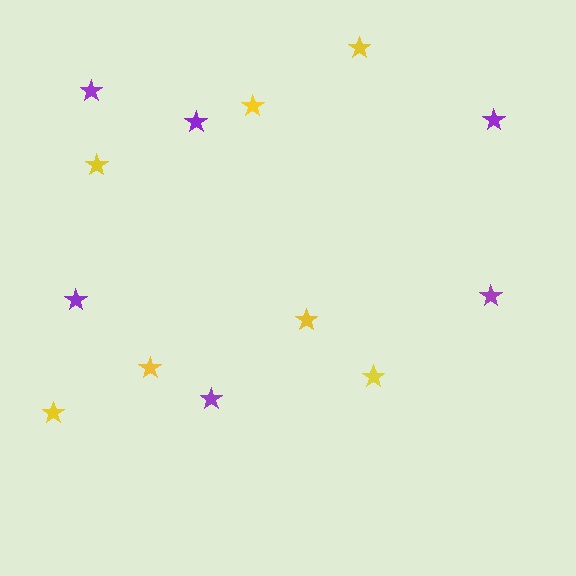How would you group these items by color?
There are 2 groups: one group of yellow stars (7) and one group of purple stars (6).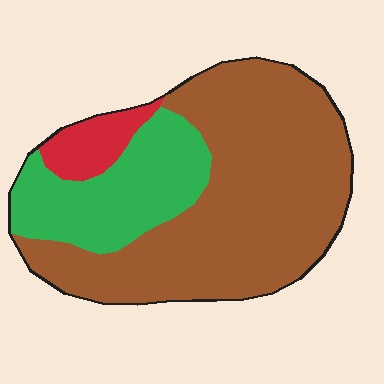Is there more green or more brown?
Brown.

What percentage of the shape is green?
Green takes up between a sixth and a third of the shape.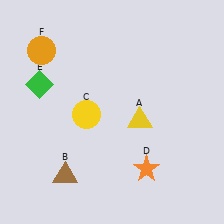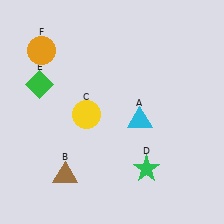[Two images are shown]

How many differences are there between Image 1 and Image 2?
There are 2 differences between the two images.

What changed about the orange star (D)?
In Image 1, D is orange. In Image 2, it changed to green.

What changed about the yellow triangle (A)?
In Image 1, A is yellow. In Image 2, it changed to cyan.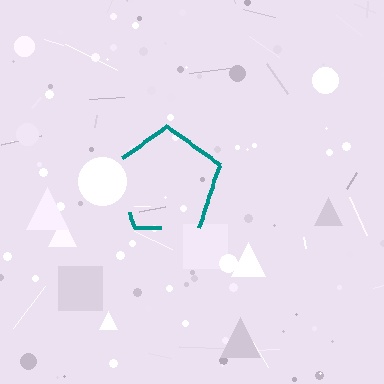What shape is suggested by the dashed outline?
The dashed outline suggests a pentagon.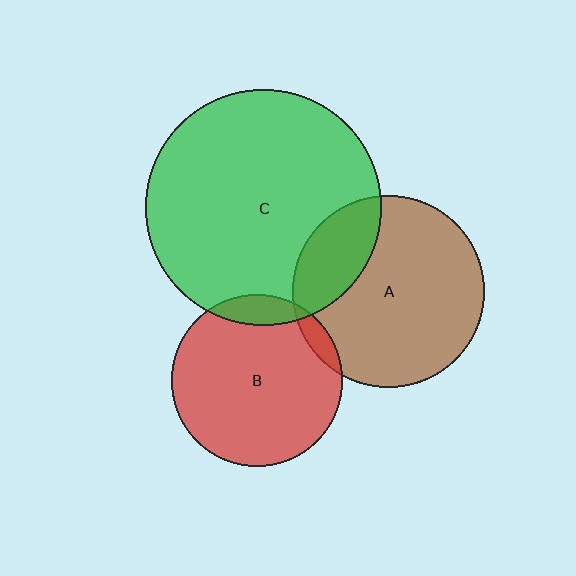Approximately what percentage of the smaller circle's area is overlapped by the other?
Approximately 5%.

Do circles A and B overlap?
Yes.